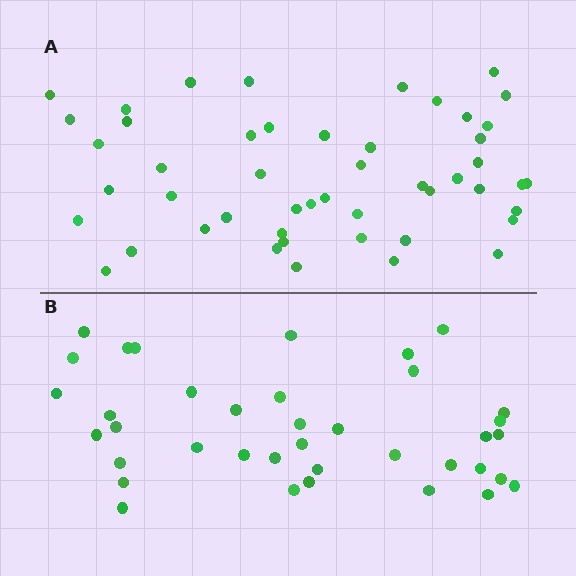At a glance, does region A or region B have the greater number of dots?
Region A (the top region) has more dots.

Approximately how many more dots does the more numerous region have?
Region A has roughly 12 or so more dots than region B.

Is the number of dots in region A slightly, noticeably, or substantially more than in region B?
Region A has noticeably more, but not dramatically so. The ratio is roughly 1.3 to 1.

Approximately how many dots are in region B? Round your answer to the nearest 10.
About 40 dots. (The exact count is 38, which rounds to 40.)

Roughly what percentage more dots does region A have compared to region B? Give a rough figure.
About 30% more.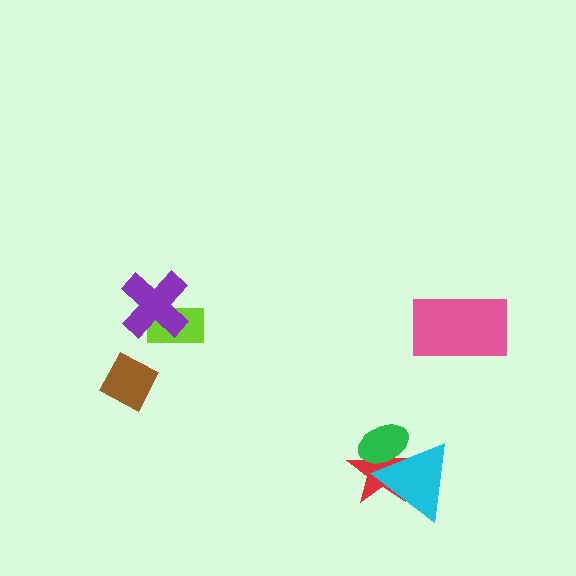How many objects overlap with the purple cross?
1 object overlaps with the purple cross.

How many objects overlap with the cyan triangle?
2 objects overlap with the cyan triangle.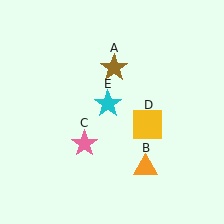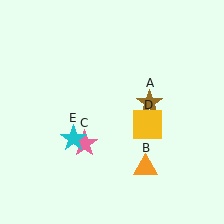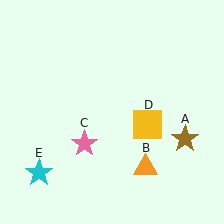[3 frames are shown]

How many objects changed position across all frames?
2 objects changed position: brown star (object A), cyan star (object E).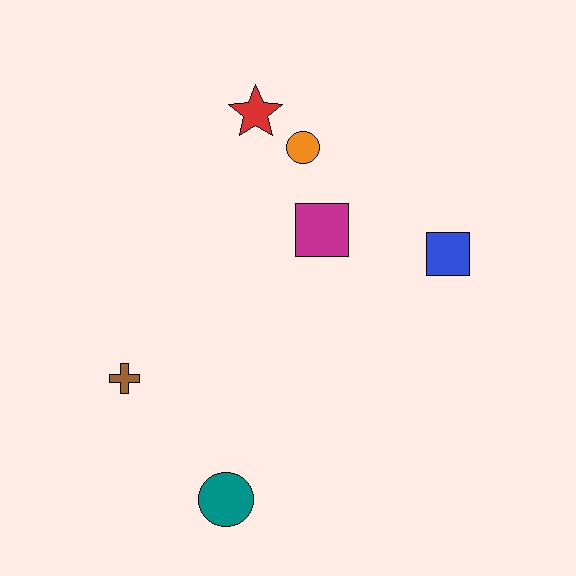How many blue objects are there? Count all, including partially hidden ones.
There is 1 blue object.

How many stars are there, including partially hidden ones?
There is 1 star.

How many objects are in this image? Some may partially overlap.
There are 6 objects.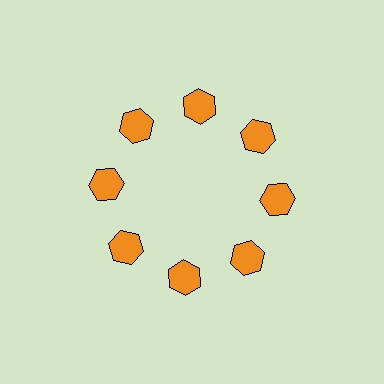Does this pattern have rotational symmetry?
Yes, this pattern has 8-fold rotational symmetry. It looks the same after rotating 45 degrees around the center.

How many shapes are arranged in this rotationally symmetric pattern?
There are 8 shapes, arranged in 8 groups of 1.